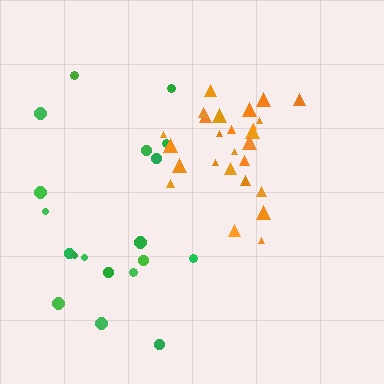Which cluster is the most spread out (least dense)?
Green.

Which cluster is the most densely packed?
Orange.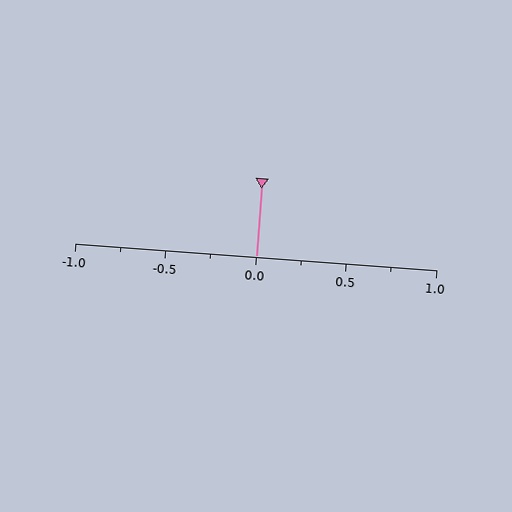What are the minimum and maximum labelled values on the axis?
The axis runs from -1.0 to 1.0.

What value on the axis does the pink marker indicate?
The marker indicates approximately 0.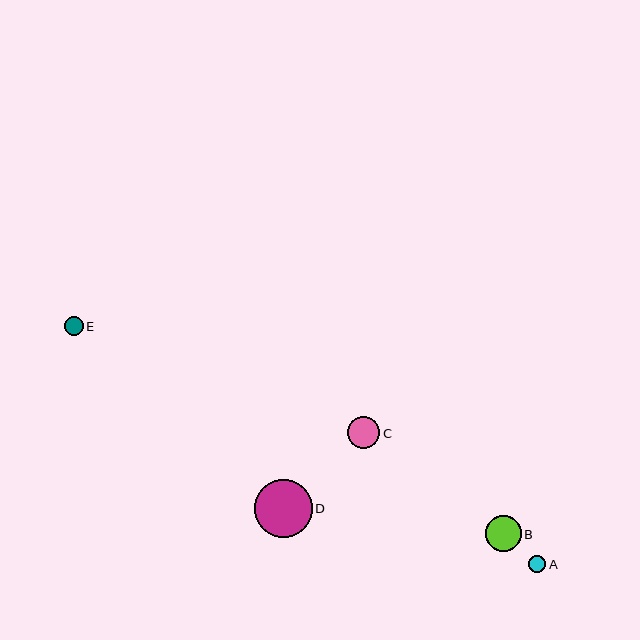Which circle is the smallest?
Circle A is the smallest with a size of approximately 17 pixels.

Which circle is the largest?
Circle D is the largest with a size of approximately 58 pixels.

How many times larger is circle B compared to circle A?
Circle B is approximately 2.1 times the size of circle A.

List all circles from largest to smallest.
From largest to smallest: D, B, C, E, A.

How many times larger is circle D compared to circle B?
Circle D is approximately 1.6 times the size of circle B.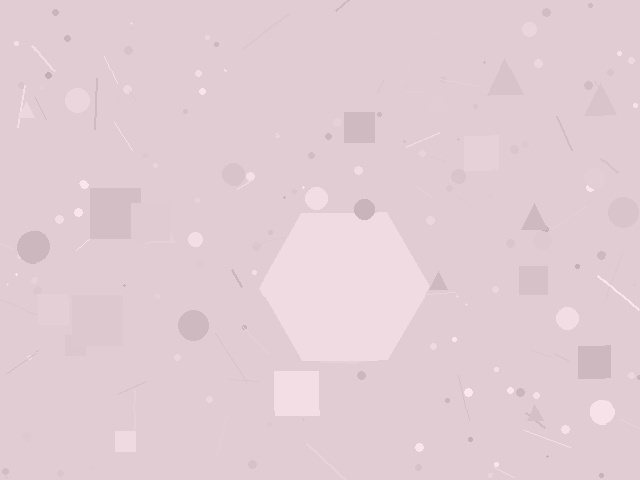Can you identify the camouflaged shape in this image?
The camouflaged shape is a hexagon.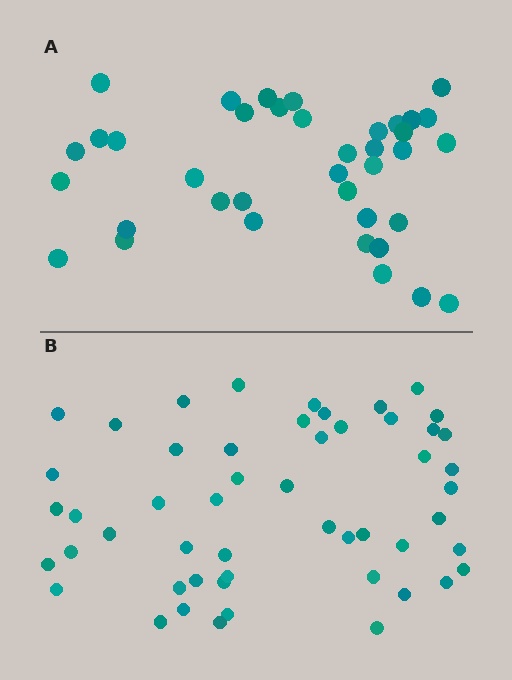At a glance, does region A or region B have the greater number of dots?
Region B (the bottom region) has more dots.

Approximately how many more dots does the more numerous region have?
Region B has approximately 15 more dots than region A.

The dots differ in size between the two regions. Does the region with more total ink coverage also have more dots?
No. Region A has more total ink coverage because its dots are larger, but region B actually contains more individual dots. Total area can be misleading — the number of items is what matters here.